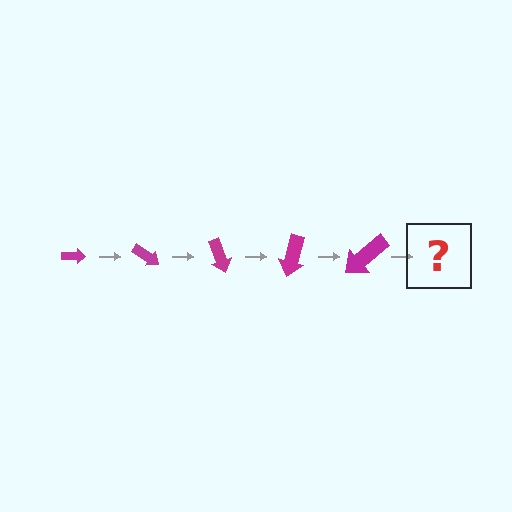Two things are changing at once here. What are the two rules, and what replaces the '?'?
The two rules are that the arrow grows larger each step and it rotates 35 degrees each step. The '?' should be an arrow, larger than the previous one and rotated 175 degrees from the start.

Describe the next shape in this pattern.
It should be an arrow, larger than the previous one and rotated 175 degrees from the start.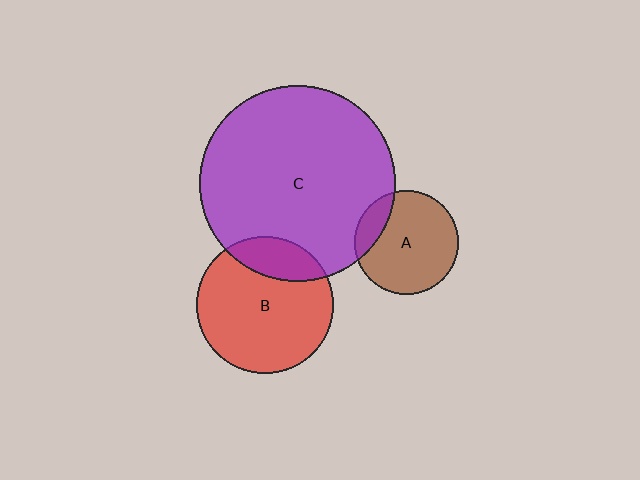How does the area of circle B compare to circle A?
Approximately 1.7 times.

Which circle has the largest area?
Circle C (purple).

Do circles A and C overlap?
Yes.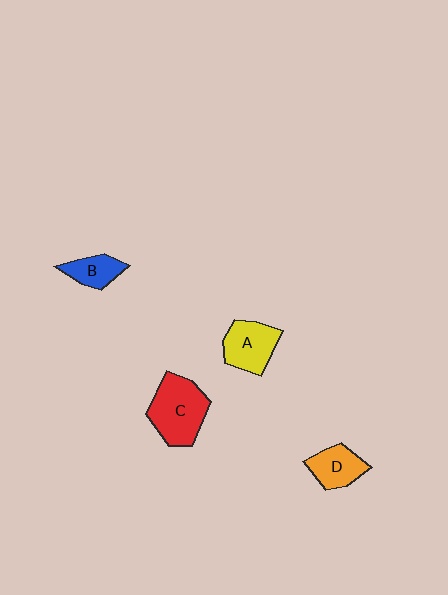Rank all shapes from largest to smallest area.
From largest to smallest: C (red), A (yellow), D (orange), B (blue).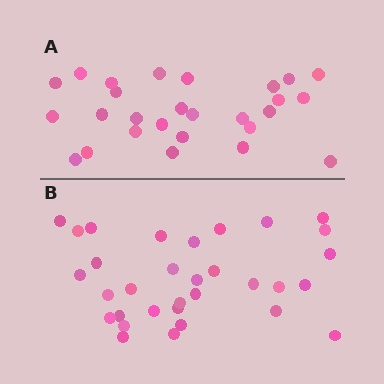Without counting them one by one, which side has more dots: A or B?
Region B (the bottom region) has more dots.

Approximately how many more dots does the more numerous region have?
Region B has about 5 more dots than region A.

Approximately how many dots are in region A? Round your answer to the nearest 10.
About 30 dots. (The exact count is 27, which rounds to 30.)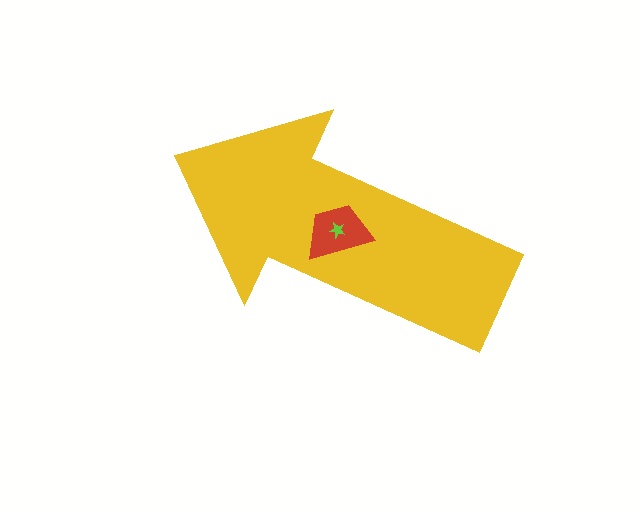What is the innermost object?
The lime star.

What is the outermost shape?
The yellow arrow.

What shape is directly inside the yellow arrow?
The red trapezoid.